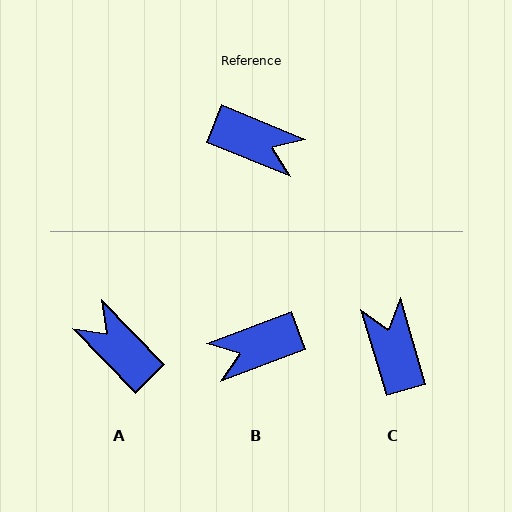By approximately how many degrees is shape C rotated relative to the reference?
Approximately 129 degrees counter-clockwise.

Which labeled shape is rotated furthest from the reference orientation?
A, about 157 degrees away.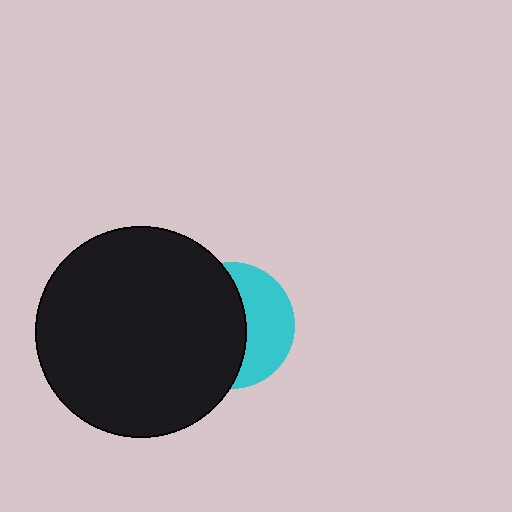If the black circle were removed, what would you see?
You would see the complete cyan circle.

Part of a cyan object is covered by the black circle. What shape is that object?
It is a circle.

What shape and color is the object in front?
The object in front is a black circle.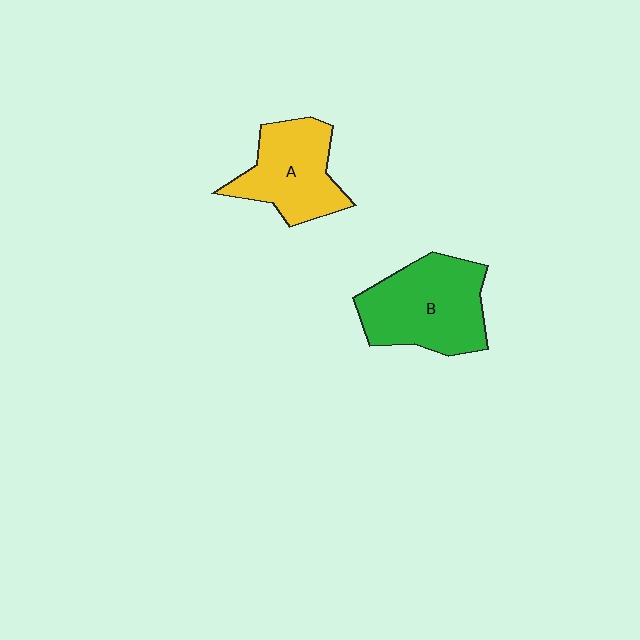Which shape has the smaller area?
Shape A (yellow).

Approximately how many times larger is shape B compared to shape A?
Approximately 1.2 times.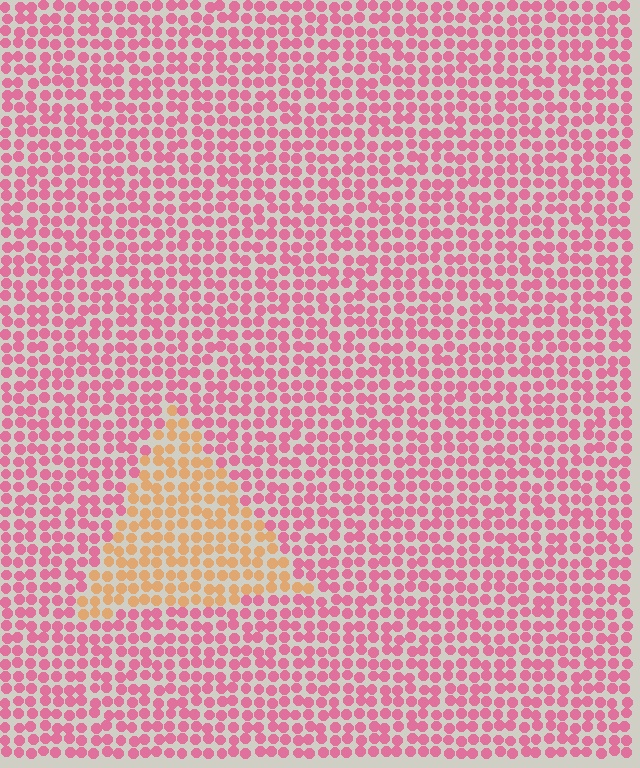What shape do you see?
I see a triangle.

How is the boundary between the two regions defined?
The boundary is defined purely by a slight shift in hue (about 53 degrees). Spacing, size, and orientation are identical on both sides.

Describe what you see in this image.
The image is filled with small pink elements in a uniform arrangement. A triangle-shaped region is visible where the elements are tinted to a slightly different hue, forming a subtle color boundary.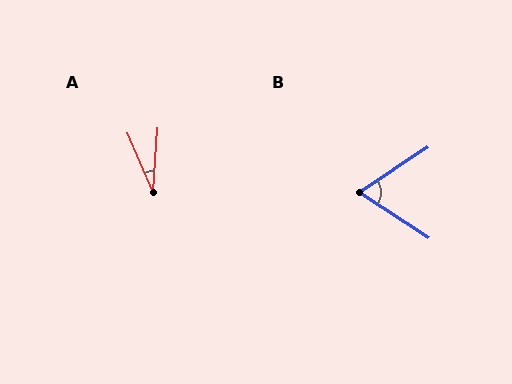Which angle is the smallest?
A, at approximately 26 degrees.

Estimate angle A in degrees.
Approximately 26 degrees.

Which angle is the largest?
B, at approximately 67 degrees.